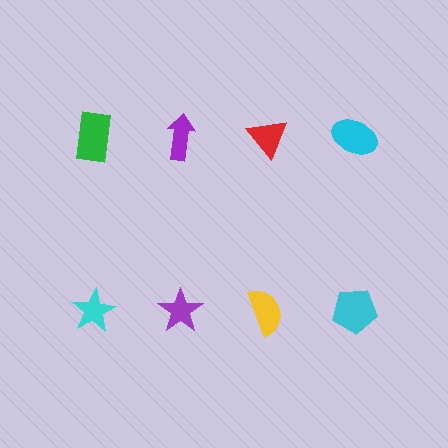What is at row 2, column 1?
A cyan star.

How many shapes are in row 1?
4 shapes.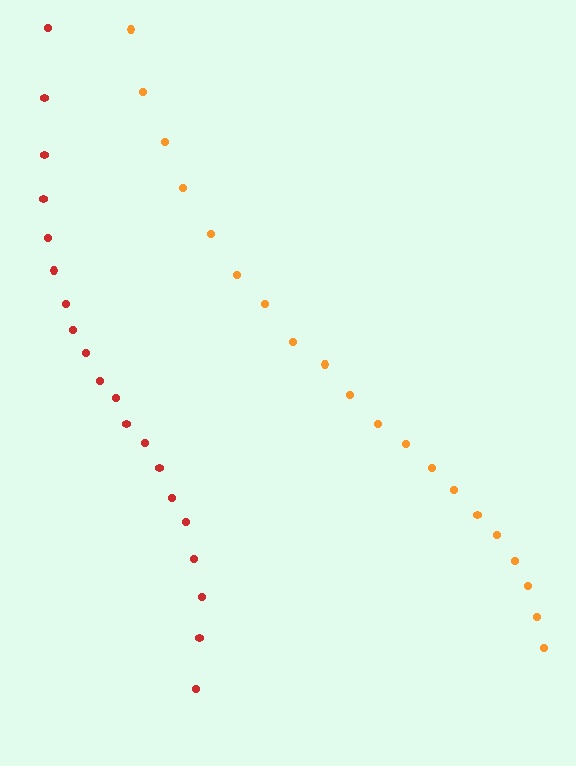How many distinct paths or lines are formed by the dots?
There are 2 distinct paths.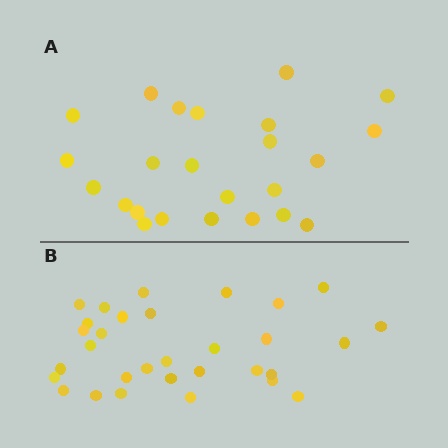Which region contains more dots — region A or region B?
Region B (the bottom region) has more dots.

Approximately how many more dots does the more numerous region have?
Region B has roughly 8 or so more dots than region A.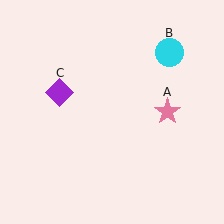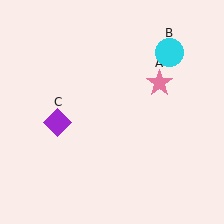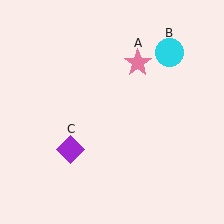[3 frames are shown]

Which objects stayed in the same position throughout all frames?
Cyan circle (object B) remained stationary.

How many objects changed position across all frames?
2 objects changed position: pink star (object A), purple diamond (object C).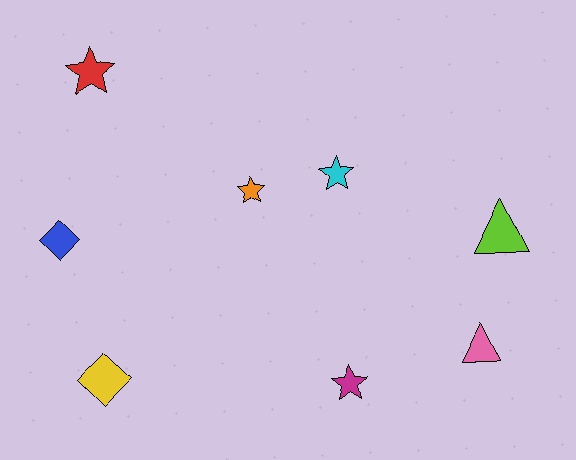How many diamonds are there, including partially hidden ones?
There are 2 diamonds.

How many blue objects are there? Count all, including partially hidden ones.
There is 1 blue object.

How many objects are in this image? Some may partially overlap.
There are 8 objects.